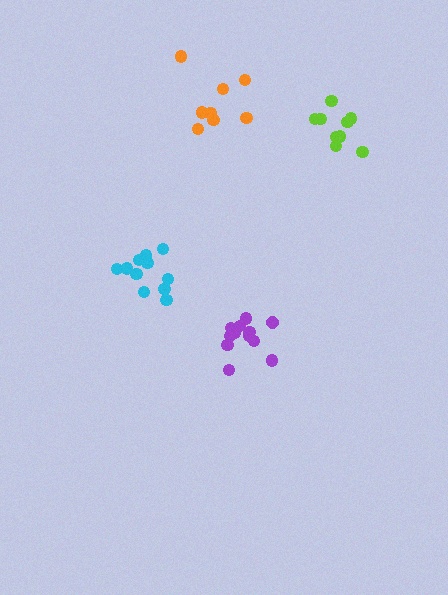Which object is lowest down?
The purple cluster is bottommost.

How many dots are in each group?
Group 1: 12 dots, Group 2: 11 dots, Group 3: 8 dots, Group 4: 9 dots (40 total).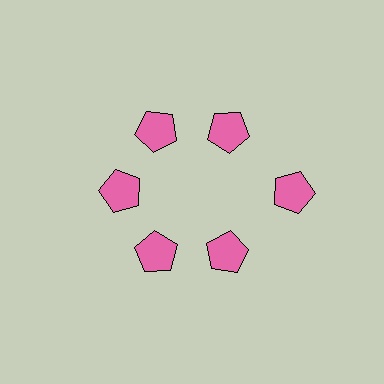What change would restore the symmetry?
The symmetry would be restored by moving it inward, back onto the ring so that all 6 pentagons sit at equal angles and equal distance from the center.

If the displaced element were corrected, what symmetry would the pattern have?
It would have 6-fold rotational symmetry — the pattern would map onto itself every 60 degrees.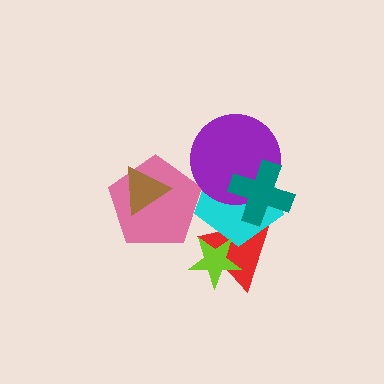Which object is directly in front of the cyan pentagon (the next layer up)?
The lime star is directly in front of the cyan pentagon.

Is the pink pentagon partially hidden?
Yes, it is partially covered by another shape.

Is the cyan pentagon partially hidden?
Yes, it is partially covered by another shape.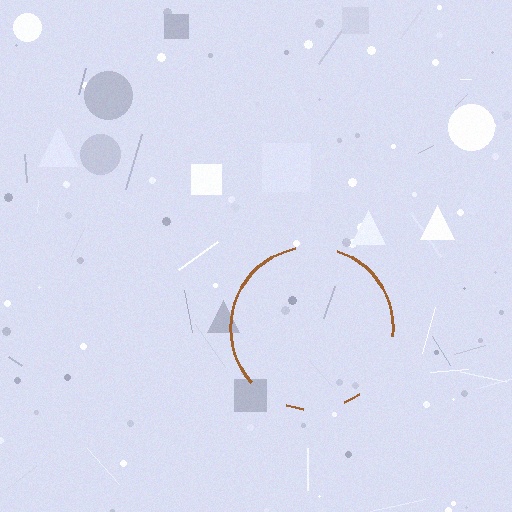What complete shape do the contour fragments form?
The contour fragments form a circle.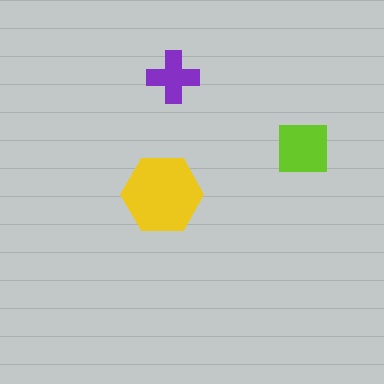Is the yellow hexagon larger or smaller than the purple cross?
Larger.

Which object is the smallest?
The purple cross.